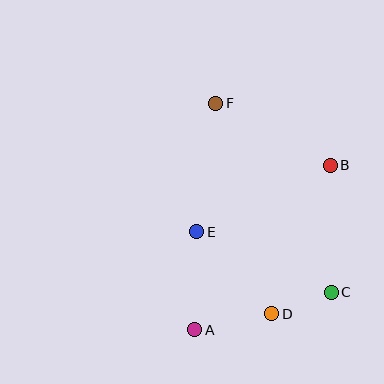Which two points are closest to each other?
Points C and D are closest to each other.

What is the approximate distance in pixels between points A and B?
The distance between A and B is approximately 213 pixels.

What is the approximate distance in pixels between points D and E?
The distance between D and E is approximately 111 pixels.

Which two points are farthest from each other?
Points A and F are farthest from each other.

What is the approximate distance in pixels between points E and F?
The distance between E and F is approximately 130 pixels.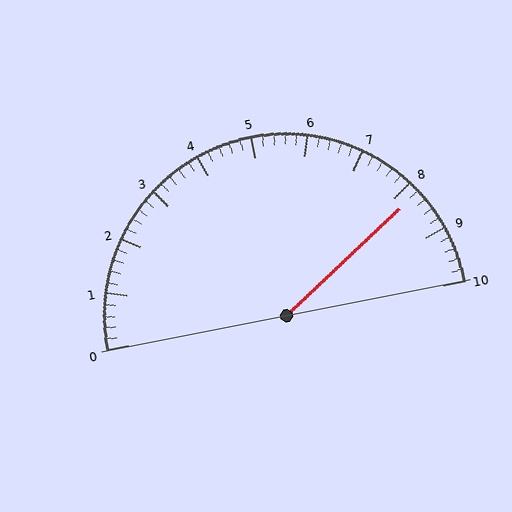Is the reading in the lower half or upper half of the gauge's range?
The reading is in the upper half of the range (0 to 10).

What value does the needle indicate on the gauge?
The needle indicates approximately 8.2.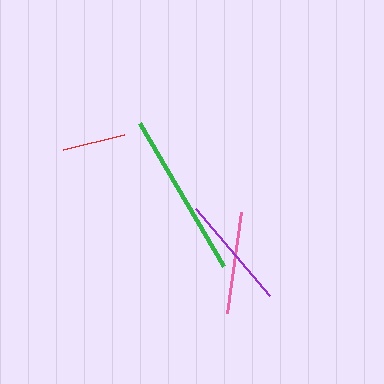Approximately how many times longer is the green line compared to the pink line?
The green line is approximately 1.6 times the length of the pink line.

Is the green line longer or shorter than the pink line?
The green line is longer than the pink line.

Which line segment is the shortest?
The red line is the shortest at approximately 63 pixels.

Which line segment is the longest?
The green line is the longest at approximately 166 pixels.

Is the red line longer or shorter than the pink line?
The pink line is longer than the red line.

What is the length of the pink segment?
The pink segment is approximately 102 pixels long.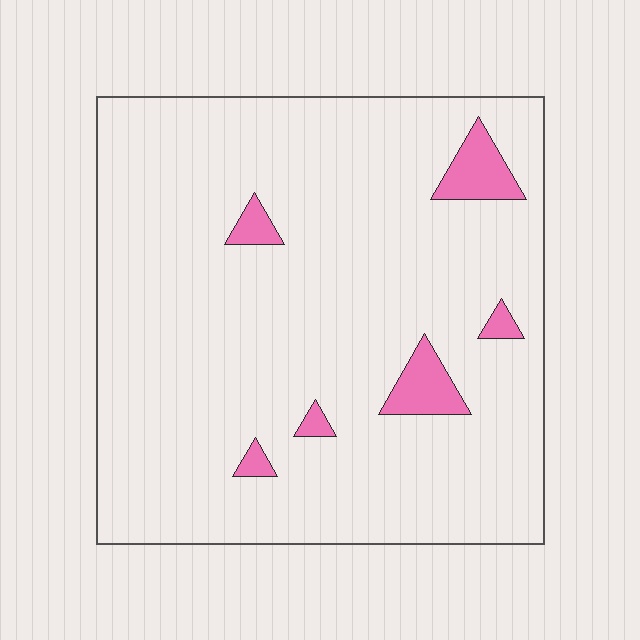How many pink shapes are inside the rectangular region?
6.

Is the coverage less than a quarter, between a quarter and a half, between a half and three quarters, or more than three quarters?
Less than a quarter.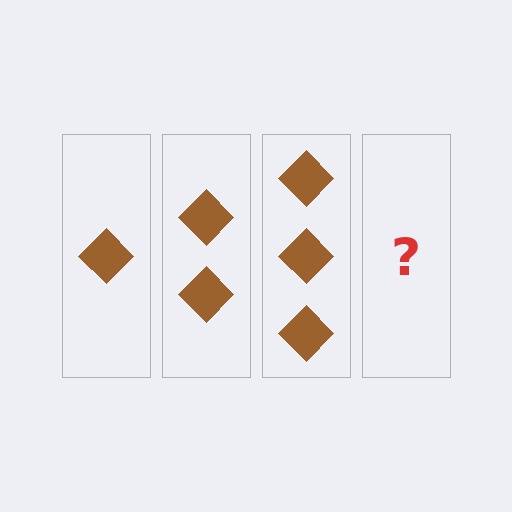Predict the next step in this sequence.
The next step is 4 diamonds.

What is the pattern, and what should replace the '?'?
The pattern is that each step adds one more diamond. The '?' should be 4 diamonds.